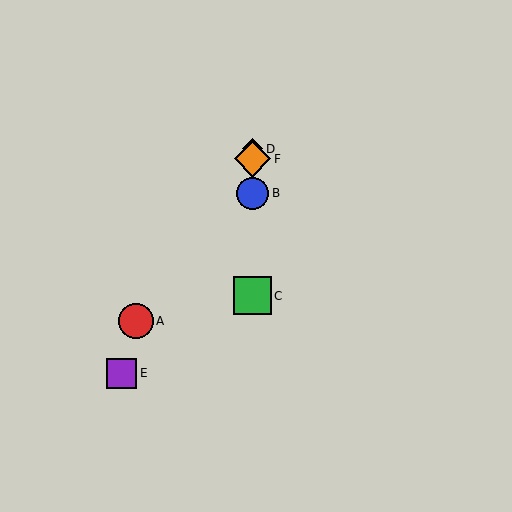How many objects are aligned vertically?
4 objects (B, C, D, F) are aligned vertically.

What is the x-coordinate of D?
Object D is at x≈252.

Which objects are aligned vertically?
Objects B, C, D, F are aligned vertically.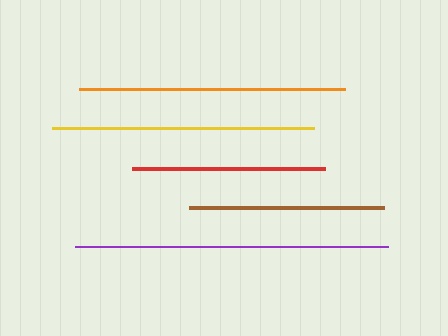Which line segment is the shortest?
The red line is the shortest at approximately 193 pixels.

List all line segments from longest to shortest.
From longest to shortest: purple, orange, yellow, brown, red.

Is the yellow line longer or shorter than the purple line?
The purple line is longer than the yellow line.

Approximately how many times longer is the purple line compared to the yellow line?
The purple line is approximately 1.2 times the length of the yellow line.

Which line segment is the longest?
The purple line is the longest at approximately 313 pixels.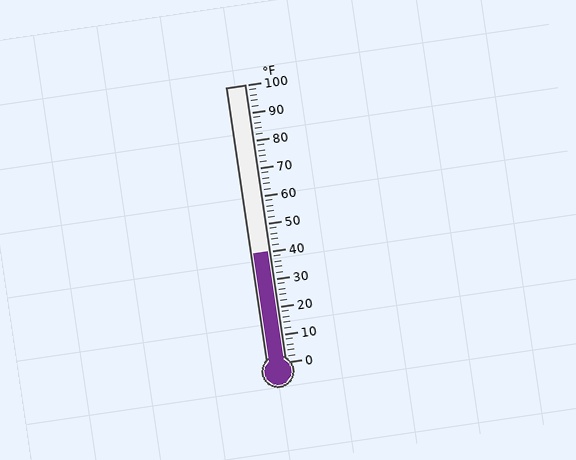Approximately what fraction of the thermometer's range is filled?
The thermometer is filled to approximately 40% of its range.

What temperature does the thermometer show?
The thermometer shows approximately 40°F.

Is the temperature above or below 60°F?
The temperature is below 60°F.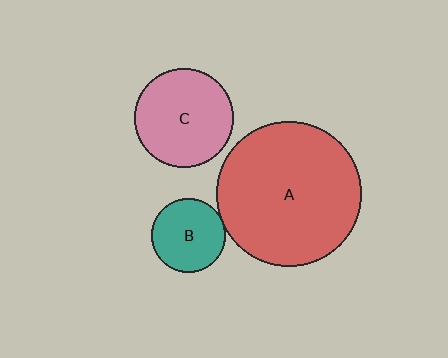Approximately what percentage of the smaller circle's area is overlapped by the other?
Approximately 5%.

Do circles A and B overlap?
Yes.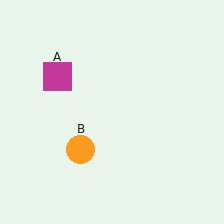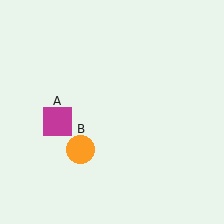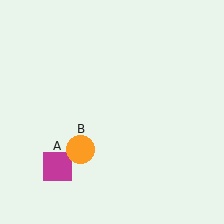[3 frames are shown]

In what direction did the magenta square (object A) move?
The magenta square (object A) moved down.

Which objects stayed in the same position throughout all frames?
Orange circle (object B) remained stationary.